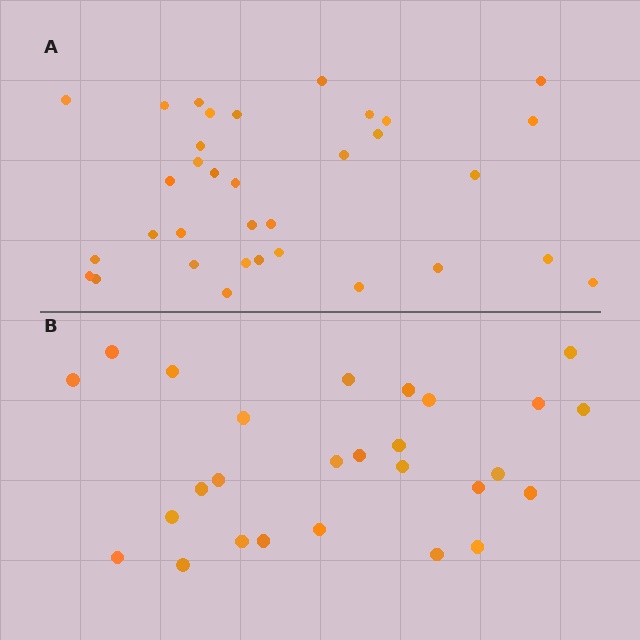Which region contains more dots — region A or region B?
Region A (the top region) has more dots.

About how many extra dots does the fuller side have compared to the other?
Region A has roughly 8 or so more dots than region B.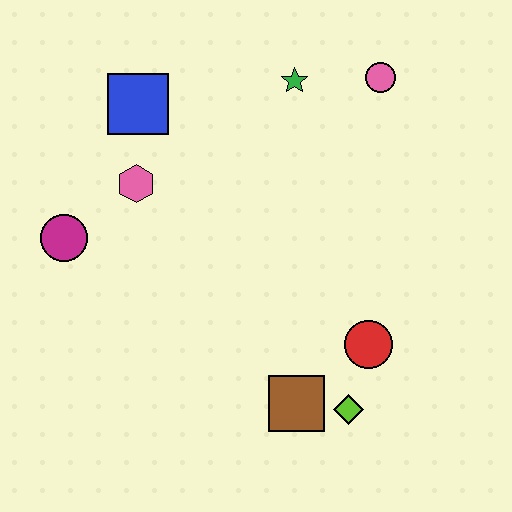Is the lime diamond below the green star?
Yes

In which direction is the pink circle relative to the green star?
The pink circle is to the right of the green star.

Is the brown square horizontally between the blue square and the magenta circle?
No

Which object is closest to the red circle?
The lime diamond is closest to the red circle.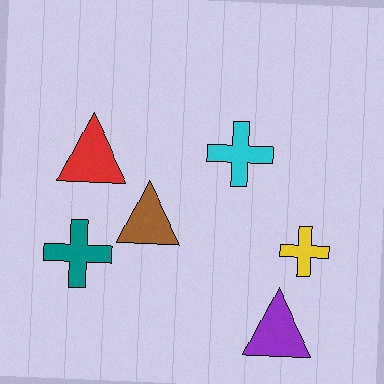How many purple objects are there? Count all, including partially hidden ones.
There is 1 purple object.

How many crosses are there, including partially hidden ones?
There are 3 crosses.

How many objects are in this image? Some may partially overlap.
There are 6 objects.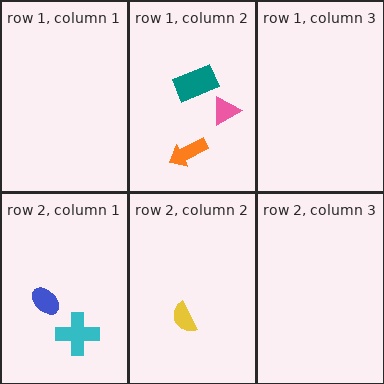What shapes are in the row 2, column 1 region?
The cyan cross, the blue ellipse.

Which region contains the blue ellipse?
The row 2, column 1 region.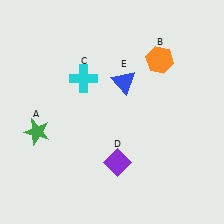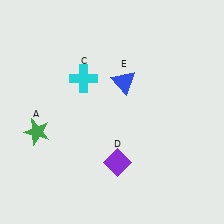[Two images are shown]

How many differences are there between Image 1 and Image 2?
There is 1 difference between the two images.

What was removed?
The orange hexagon (B) was removed in Image 2.